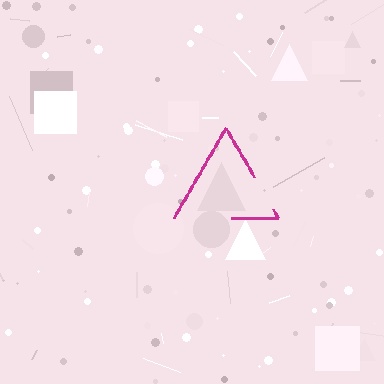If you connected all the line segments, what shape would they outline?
They would outline a triangle.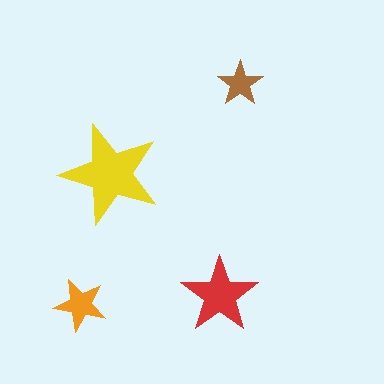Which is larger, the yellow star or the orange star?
The yellow one.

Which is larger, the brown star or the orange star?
The orange one.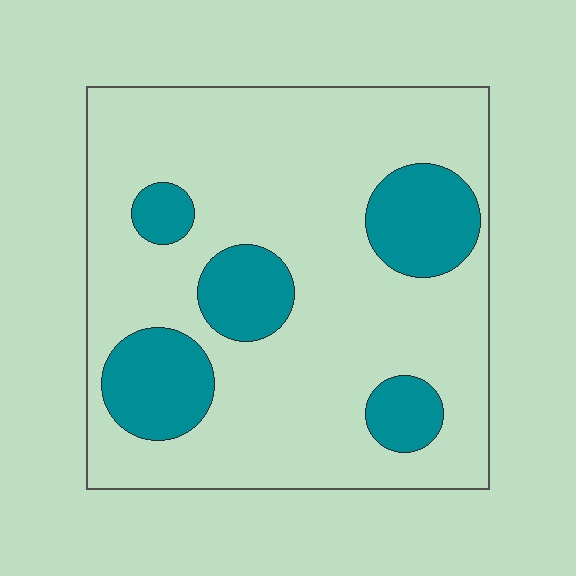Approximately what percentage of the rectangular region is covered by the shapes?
Approximately 20%.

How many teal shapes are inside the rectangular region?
5.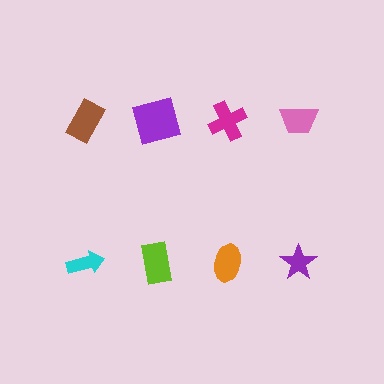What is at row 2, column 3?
An orange ellipse.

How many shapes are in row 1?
4 shapes.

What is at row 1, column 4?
A pink trapezoid.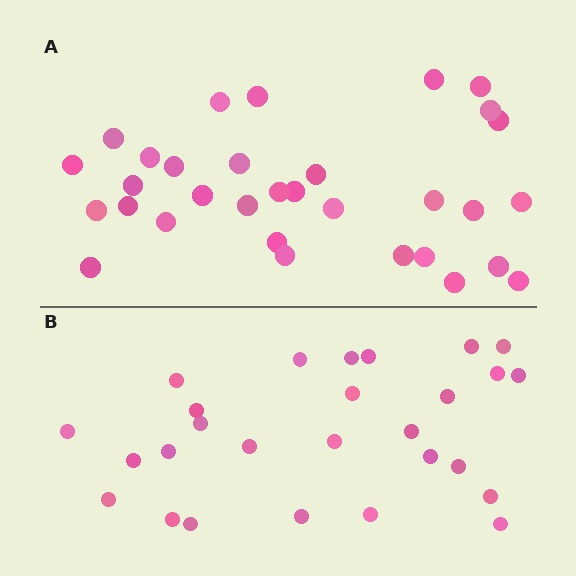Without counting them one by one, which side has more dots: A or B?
Region A (the top region) has more dots.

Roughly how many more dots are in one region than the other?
Region A has about 5 more dots than region B.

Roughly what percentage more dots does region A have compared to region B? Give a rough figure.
About 20% more.